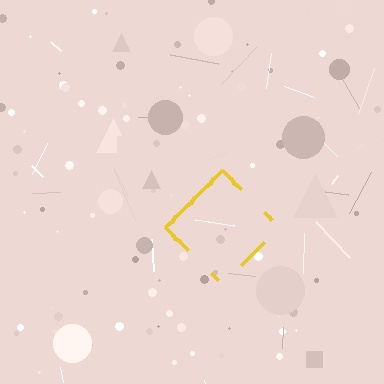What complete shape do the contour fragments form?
The contour fragments form a diamond.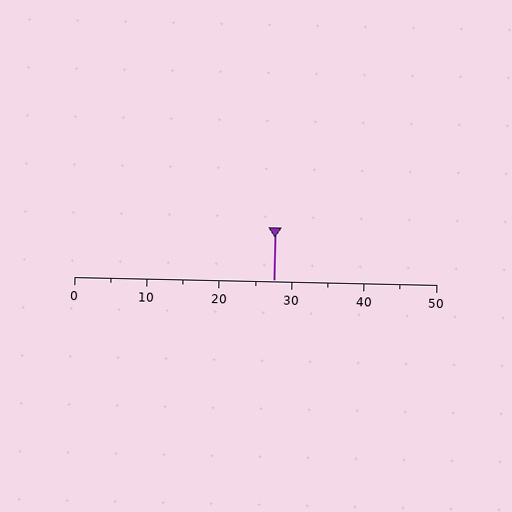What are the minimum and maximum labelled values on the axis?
The axis runs from 0 to 50.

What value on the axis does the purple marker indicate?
The marker indicates approximately 27.5.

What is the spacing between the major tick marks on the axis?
The major ticks are spaced 10 apart.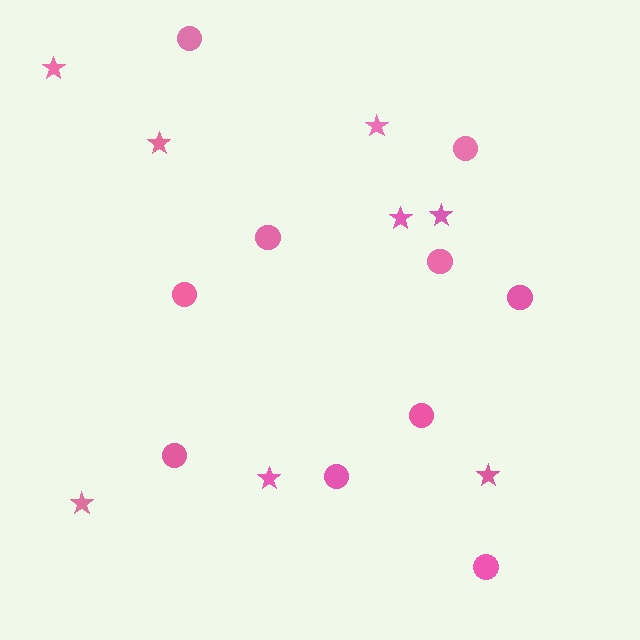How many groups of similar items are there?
There are 2 groups: one group of stars (8) and one group of circles (10).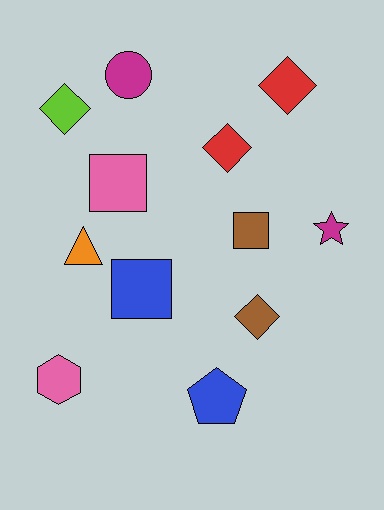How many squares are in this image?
There are 3 squares.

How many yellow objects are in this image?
There are no yellow objects.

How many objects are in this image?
There are 12 objects.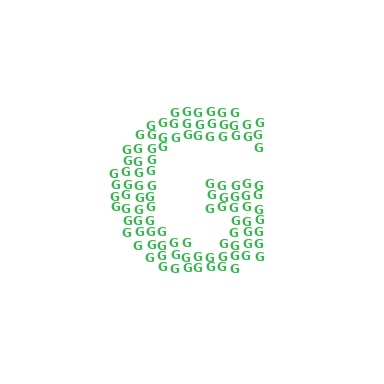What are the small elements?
The small elements are letter G's.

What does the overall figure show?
The overall figure shows the letter G.